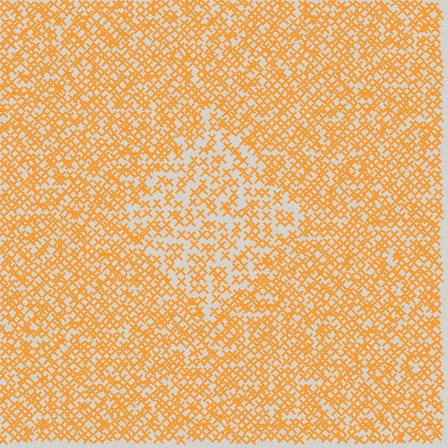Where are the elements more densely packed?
The elements are more densely packed outside the diamond boundary.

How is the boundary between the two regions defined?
The boundary is defined by a change in element density (approximately 1.7x ratio). All elements are the same color, size, and shape.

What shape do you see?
I see a diamond.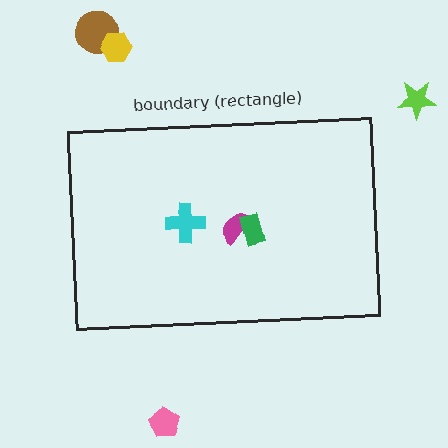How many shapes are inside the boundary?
3 inside, 4 outside.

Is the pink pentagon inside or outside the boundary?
Outside.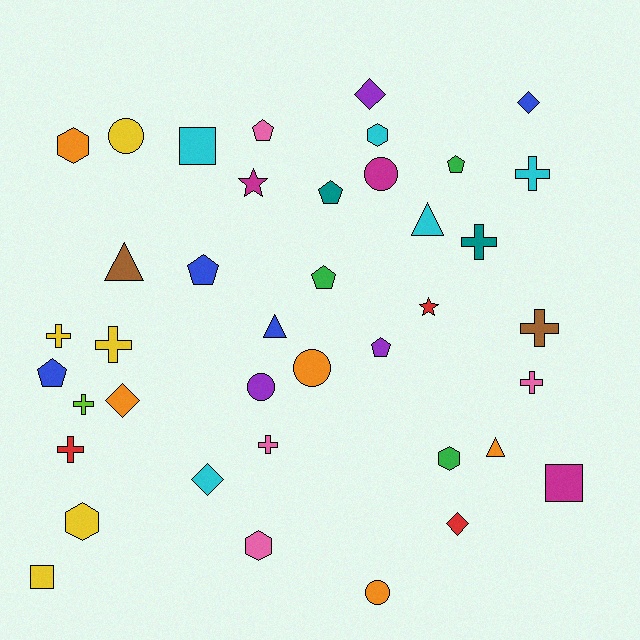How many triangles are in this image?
There are 4 triangles.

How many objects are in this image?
There are 40 objects.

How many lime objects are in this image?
There is 1 lime object.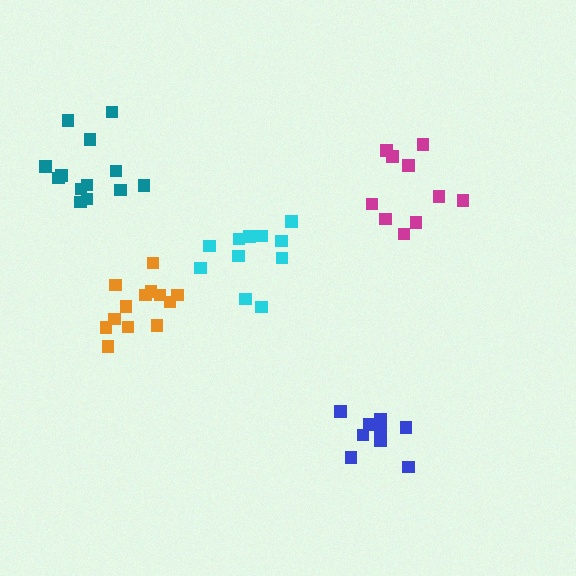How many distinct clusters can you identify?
There are 5 distinct clusters.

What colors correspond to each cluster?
The clusters are colored: blue, cyan, teal, magenta, orange.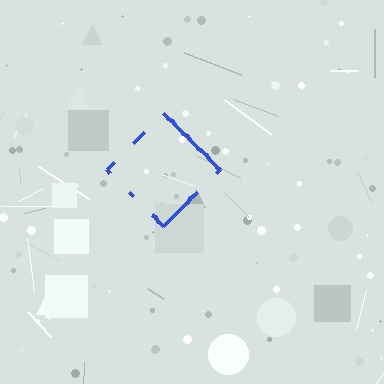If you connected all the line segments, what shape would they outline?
They would outline a diamond.